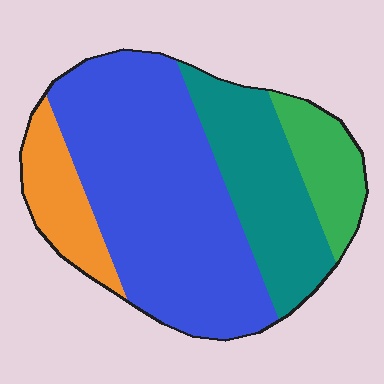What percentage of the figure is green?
Green covers around 10% of the figure.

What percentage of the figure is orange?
Orange covers about 10% of the figure.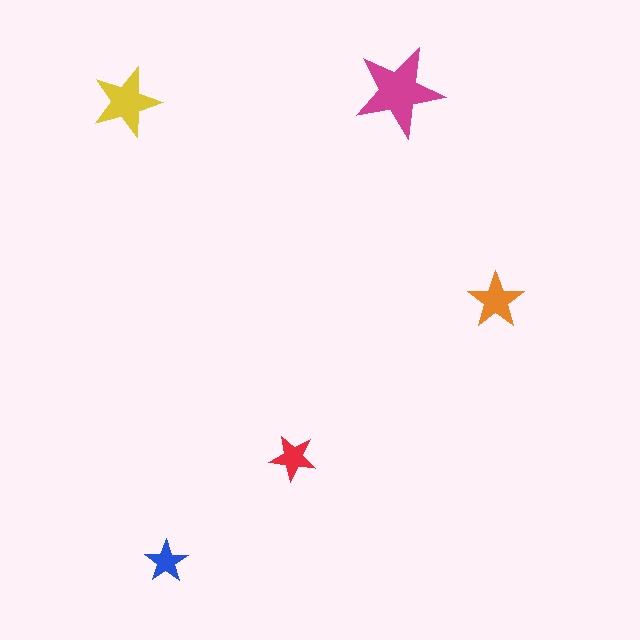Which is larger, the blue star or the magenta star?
The magenta one.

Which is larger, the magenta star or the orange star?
The magenta one.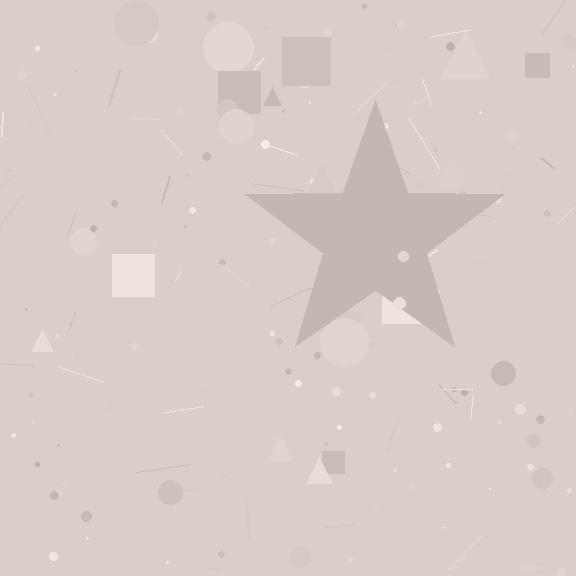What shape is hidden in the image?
A star is hidden in the image.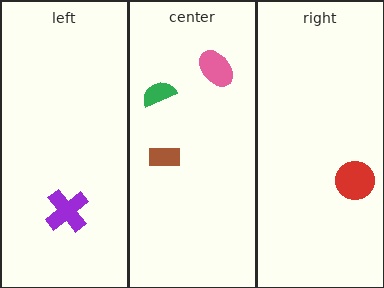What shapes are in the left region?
The purple cross.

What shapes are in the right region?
The red circle.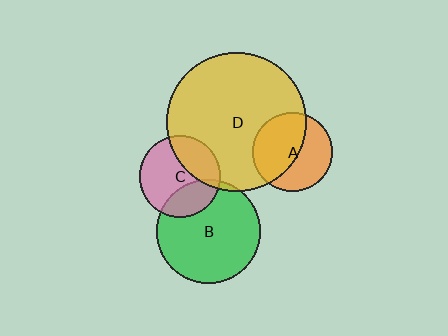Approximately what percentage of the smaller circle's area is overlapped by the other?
Approximately 30%.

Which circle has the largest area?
Circle D (yellow).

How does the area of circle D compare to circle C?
Approximately 2.9 times.